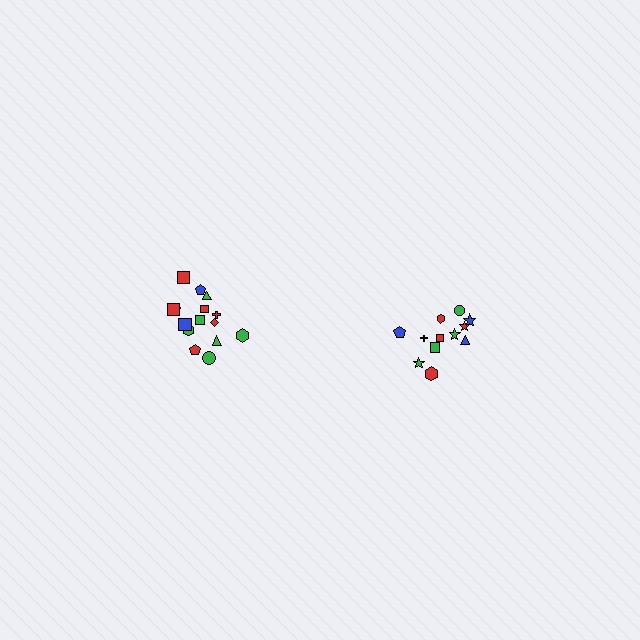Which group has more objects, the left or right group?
The left group.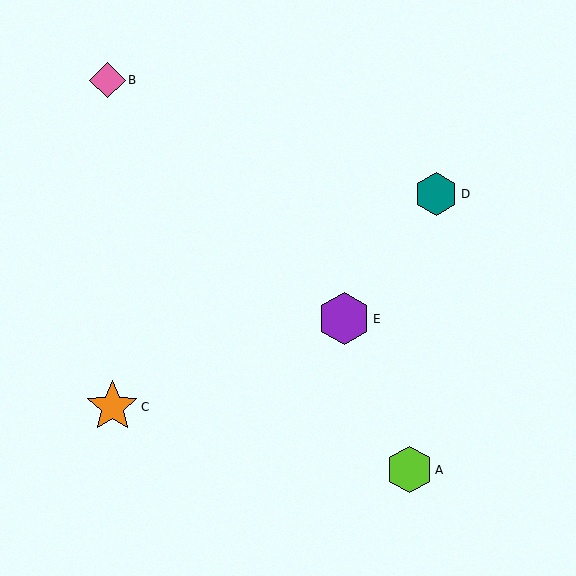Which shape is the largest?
The purple hexagon (labeled E) is the largest.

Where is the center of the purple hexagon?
The center of the purple hexagon is at (344, 319).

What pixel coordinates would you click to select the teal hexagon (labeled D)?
Click at (436, 194) to select the teal hexagon D.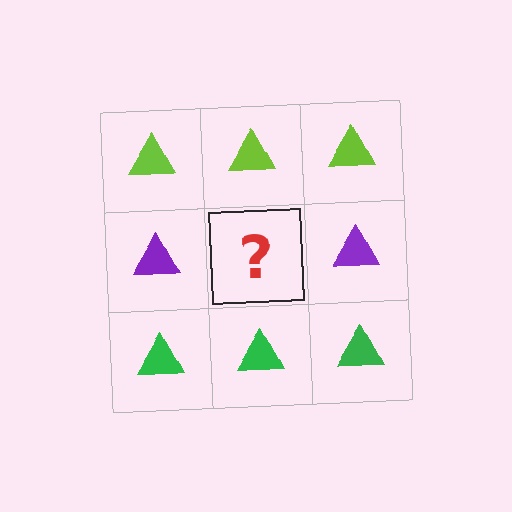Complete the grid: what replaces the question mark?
The question mark should be replaced with a purple triangle.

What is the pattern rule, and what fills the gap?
The rule is that each row has a consistent color. The gap should be filled with a purple triangle.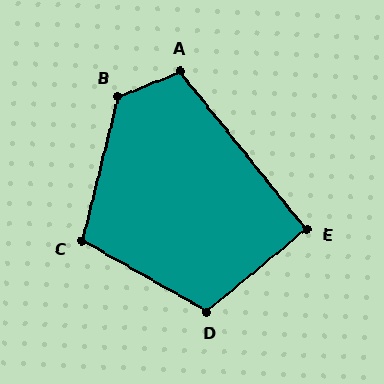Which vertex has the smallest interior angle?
E, at approximately 91 degrees.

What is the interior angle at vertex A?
Approximately 107 degrees (obtuse).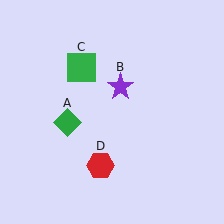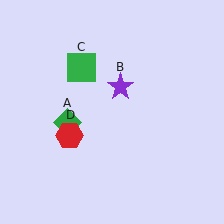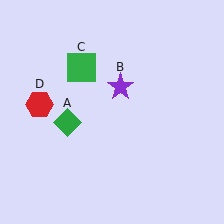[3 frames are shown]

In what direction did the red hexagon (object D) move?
The red hexagon (object D) moved up and to the left.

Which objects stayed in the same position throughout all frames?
Green diamond (object A) and purple star (object B) and green square (object C) remained stationary.